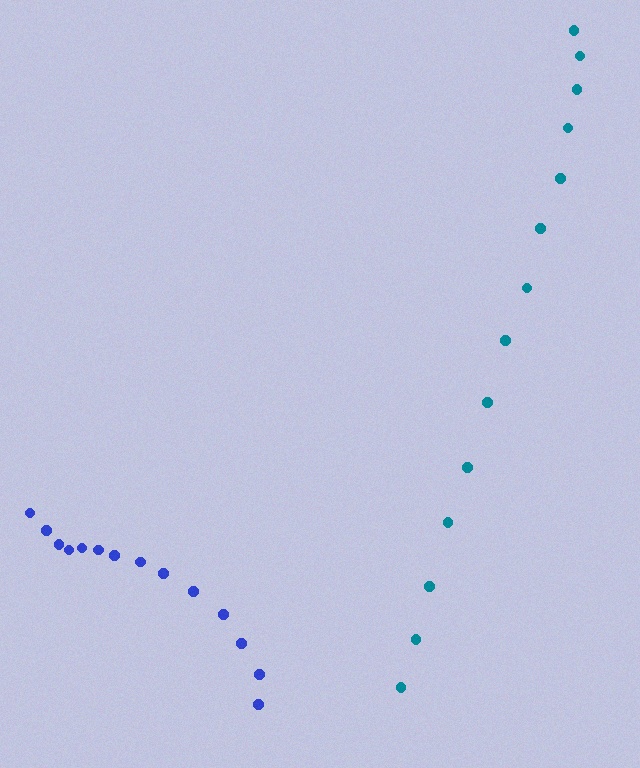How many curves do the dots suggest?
There are 2 distinct paths.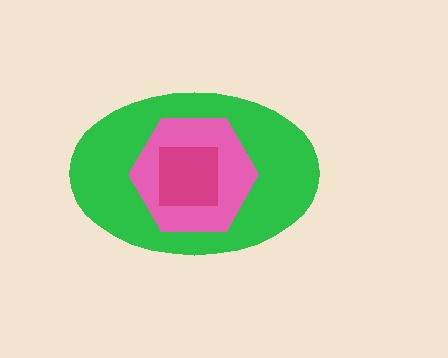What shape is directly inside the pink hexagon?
The magenta square.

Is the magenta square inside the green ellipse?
Yes.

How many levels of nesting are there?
3.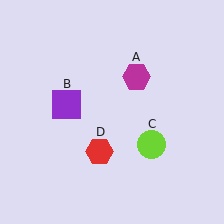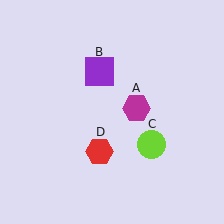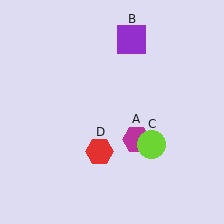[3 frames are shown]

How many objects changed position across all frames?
2 objects changed position: magenta hexagon (object A), purple square (object B).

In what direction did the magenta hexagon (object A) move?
The magenta hexagon (object A) moved down.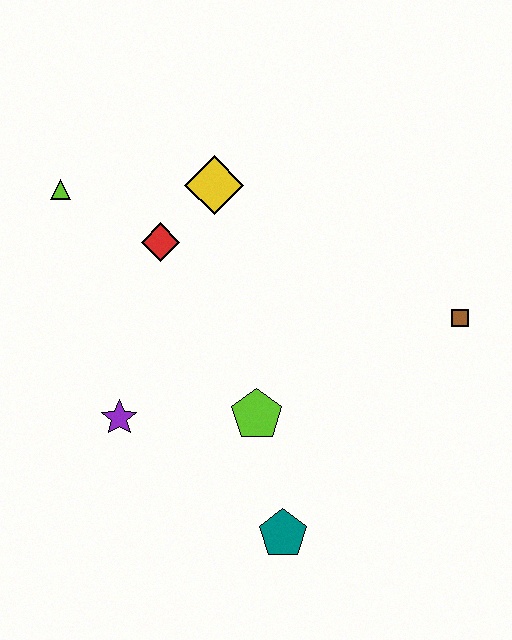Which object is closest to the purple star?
The lime pentagon is closest to the purple star.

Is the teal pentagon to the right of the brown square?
No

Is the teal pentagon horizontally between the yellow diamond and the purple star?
No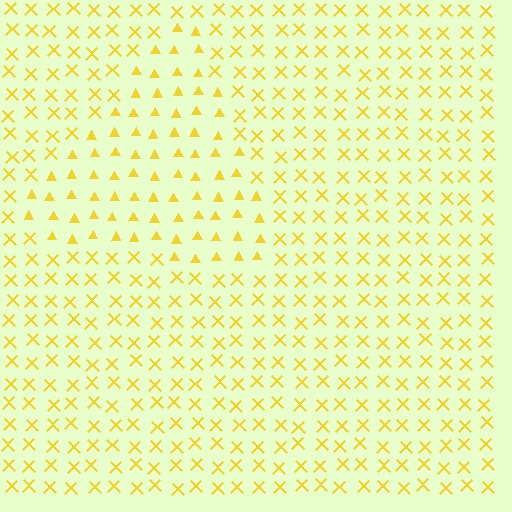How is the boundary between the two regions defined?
The boundary is defined by a change in element shape: triangles inside vs. X marks outside. All elements share the same color and spacing.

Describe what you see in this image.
The image is filled with small yellow elements arranged in a uniform grid. A triangle-shaped region contains triangles, while the surrounding area contains X marks. The boundary is defined purely by the change in element shape.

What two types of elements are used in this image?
The image uses triangles inside the triangle region and X marks outside it.